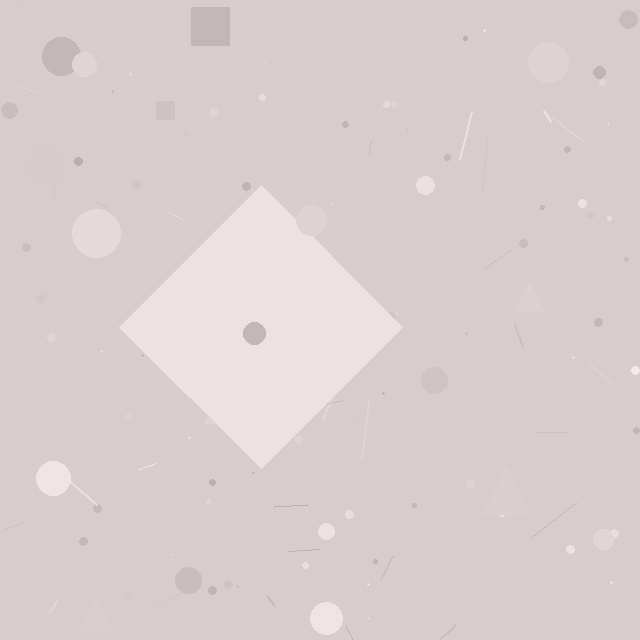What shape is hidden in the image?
A diamond is hidden in the image.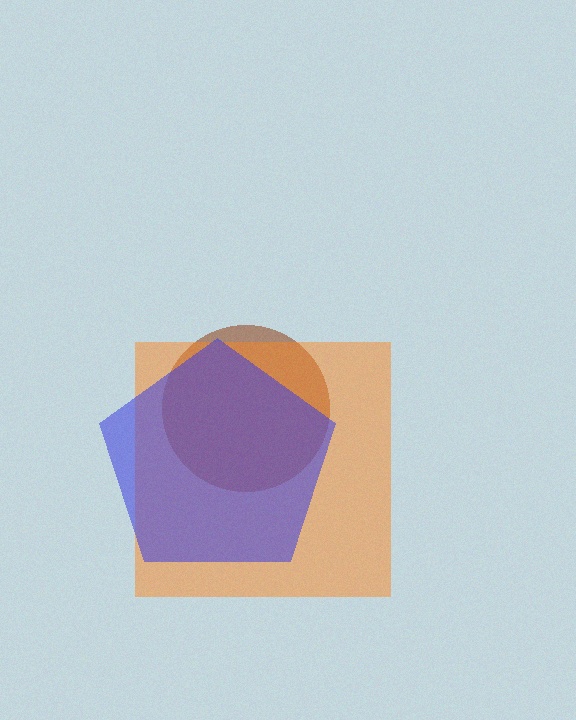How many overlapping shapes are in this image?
There are 3 overlapping shapes in the image.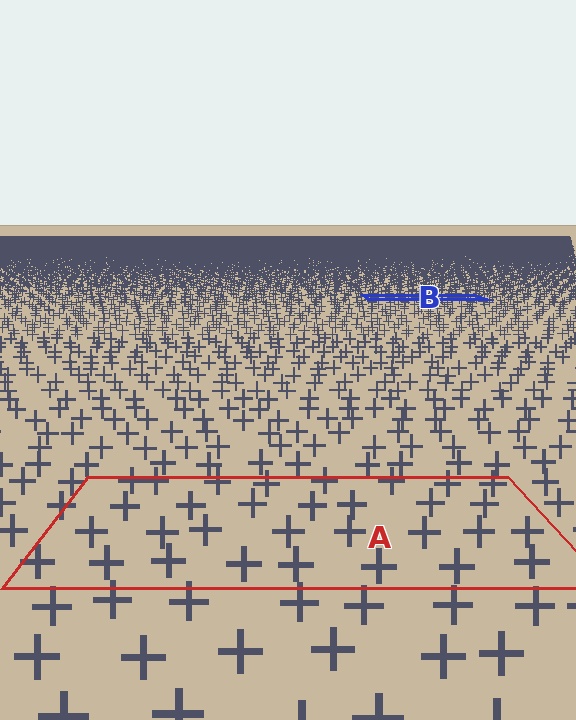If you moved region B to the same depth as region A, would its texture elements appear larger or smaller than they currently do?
They would appear larger. At a closer depth, the same texture elements are projected at a bigger on-screen size.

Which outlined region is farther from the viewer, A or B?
Region B is farther from the viewer — the texture elements inside it appear smaller and more densely packed.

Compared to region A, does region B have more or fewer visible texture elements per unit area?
Region B has more texture elements per unit area — they are packed more densely because it is farther away.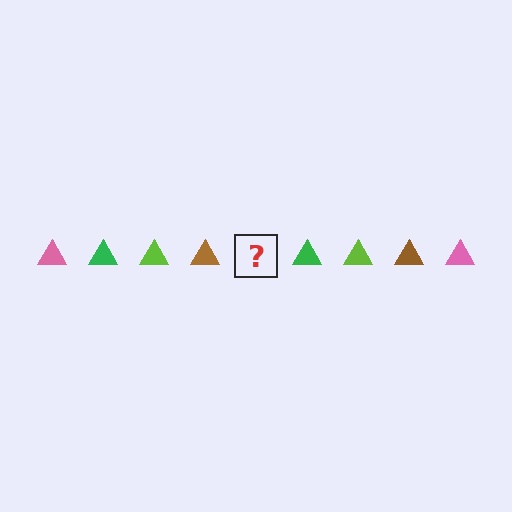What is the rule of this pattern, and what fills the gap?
The rule is that the pattern cycles through pink, green, lime, brown triangles. The gap should be filled with a pink triangle.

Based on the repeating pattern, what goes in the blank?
The blank should be a pink triangle.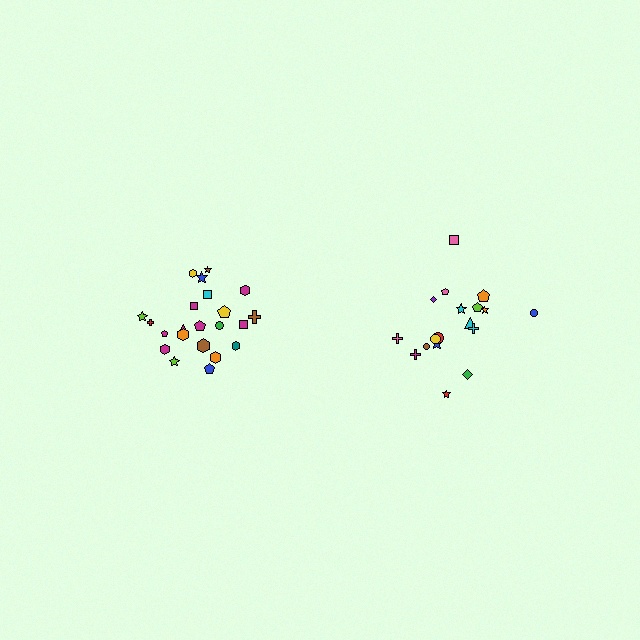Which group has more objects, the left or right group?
The left group.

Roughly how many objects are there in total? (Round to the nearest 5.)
Roughly 40 objects in total.